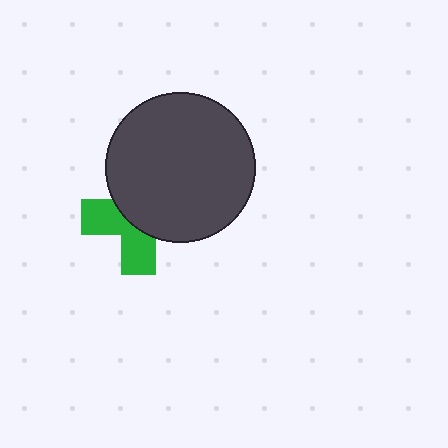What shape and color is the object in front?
The object in front is a dark gray circle.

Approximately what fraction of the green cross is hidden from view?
Roughly 57% of the green cross is hidden behind the dark gray circle.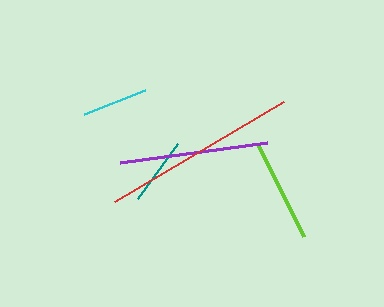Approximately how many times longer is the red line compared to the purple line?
The red line is approximately 1.3 times the length of the purple line.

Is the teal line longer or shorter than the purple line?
The purple line is longer than the teal line.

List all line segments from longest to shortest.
From longest to shortest: red, purple, lime, teal, cyan.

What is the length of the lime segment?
The lime segment is approximately 102 pixels long.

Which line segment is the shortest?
The cyan line is the shortest at approximately 66 pixels.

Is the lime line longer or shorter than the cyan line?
The lime line is longer than the cyan line.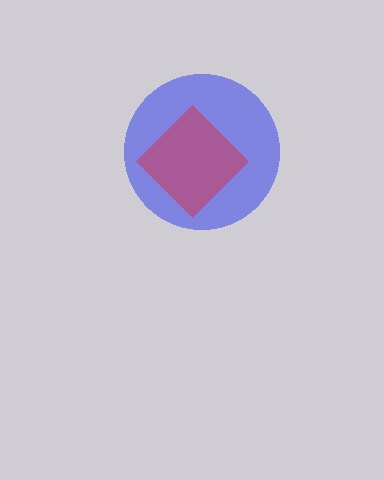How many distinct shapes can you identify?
There are 2 distinct shapes: a blue circle, a red diamond.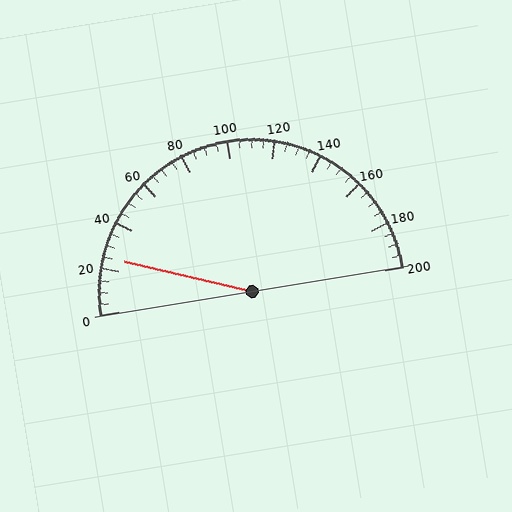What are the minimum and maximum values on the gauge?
The gauge ranges from 0 to 200.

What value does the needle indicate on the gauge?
The needle indicates approximately 25.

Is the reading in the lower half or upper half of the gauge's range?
The reading is in the lower half of the range (0 to 200).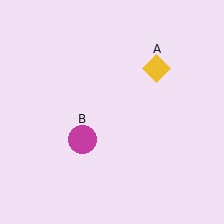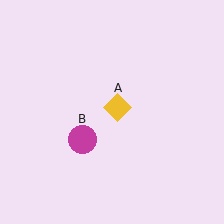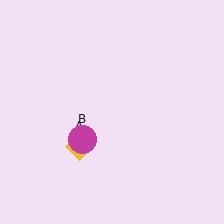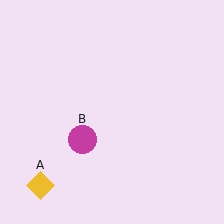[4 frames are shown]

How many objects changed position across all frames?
1 object changed position: yellow diamond (object A).